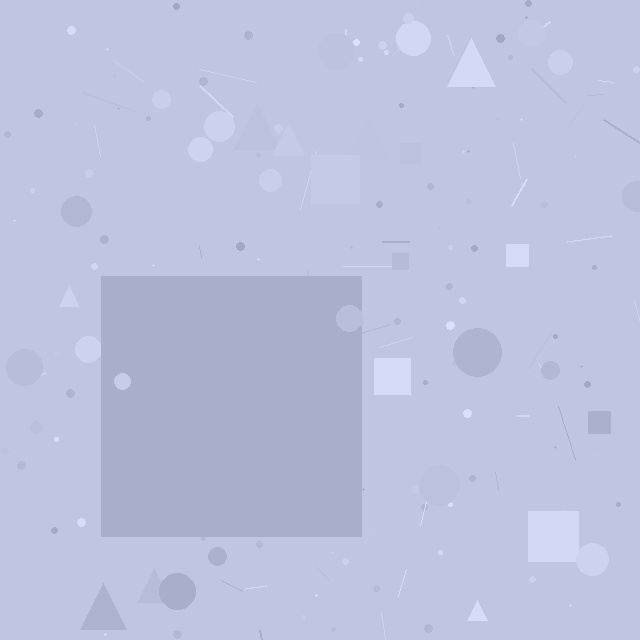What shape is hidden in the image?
A square is hidden in the image.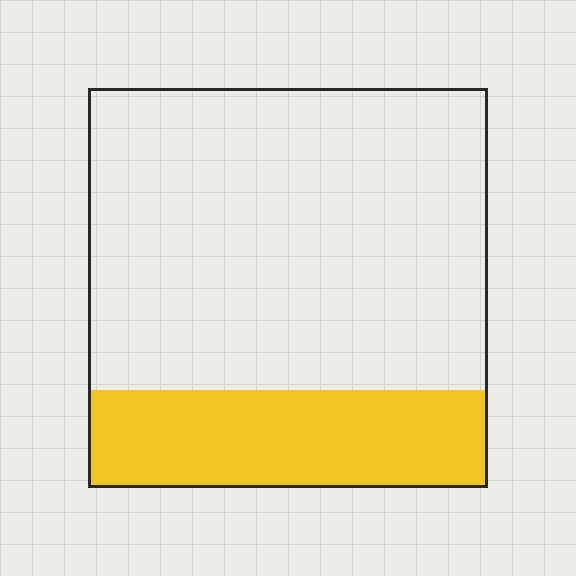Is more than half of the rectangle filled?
No.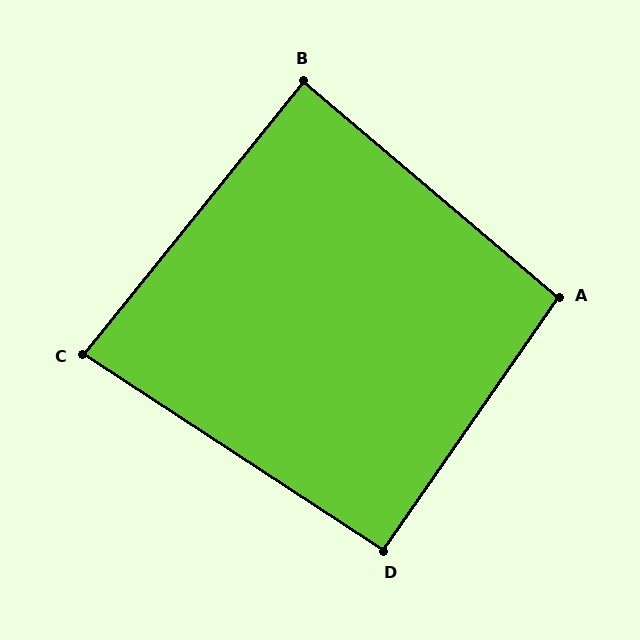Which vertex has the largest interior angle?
A, at approximately 96 degrees.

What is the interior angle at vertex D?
Approximately 91 degrees (approximately right).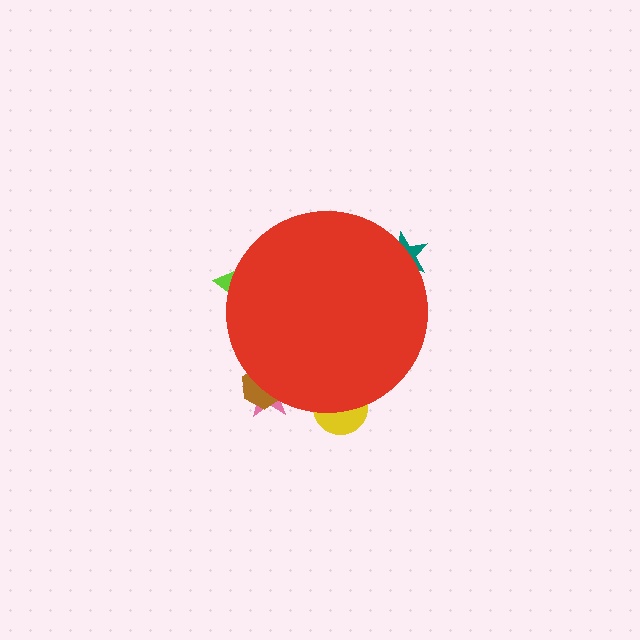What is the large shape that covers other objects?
A red circle.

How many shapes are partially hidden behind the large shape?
5 shapes are partially hidden.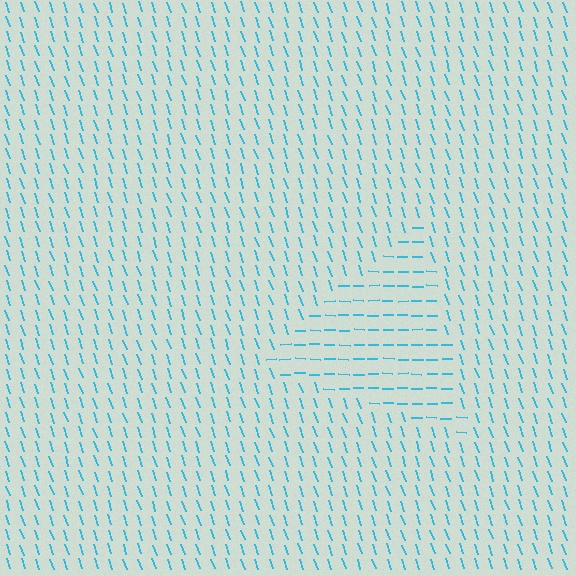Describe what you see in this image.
The image is filled with small cyan line segments. A triangle region in the image has lines oriented differently from the surrounding lines, creating a visible texture boundary.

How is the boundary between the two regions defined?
The boundary is defined purely by a change in line orientation (approximately 71 degrees difference). All lines are the same color and thickness.